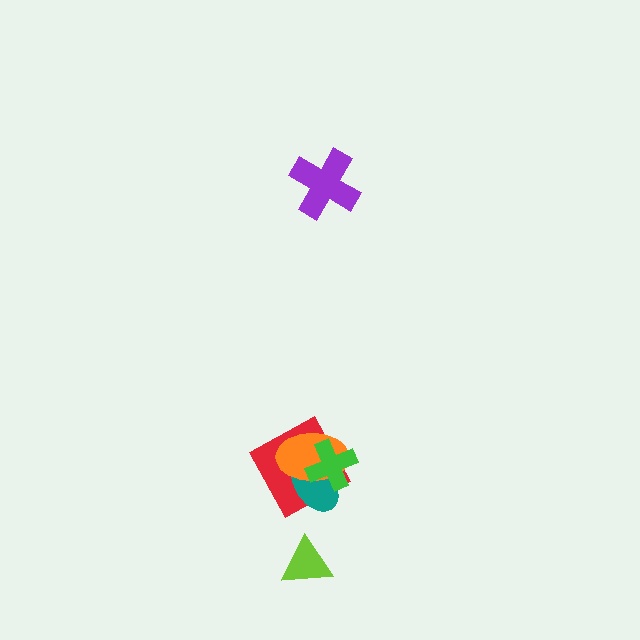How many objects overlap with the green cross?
3 objects overlap with the green cross.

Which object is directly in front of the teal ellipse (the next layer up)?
The orange ellipse is directly in front of the teal ellipse.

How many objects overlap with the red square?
3 objects overlap with the red square.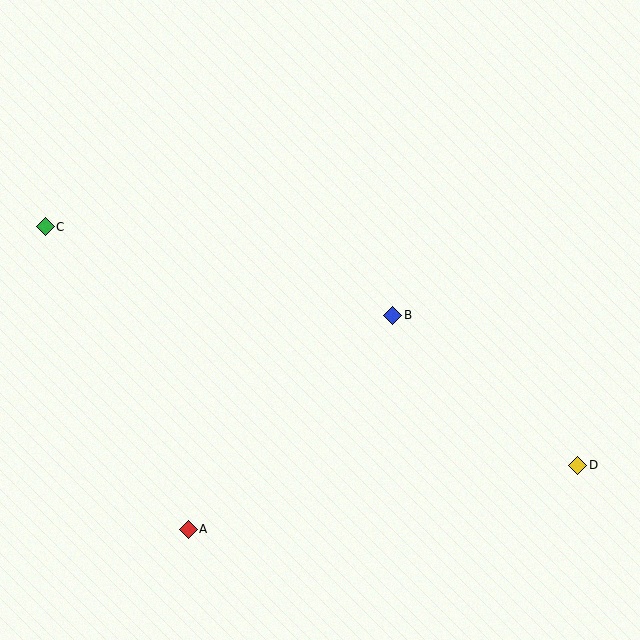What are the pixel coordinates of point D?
Point D is at (578, 465).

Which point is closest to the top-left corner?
Point C is closest to the top-left corner.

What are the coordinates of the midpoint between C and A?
The midpoint between C and A is at (117, 378).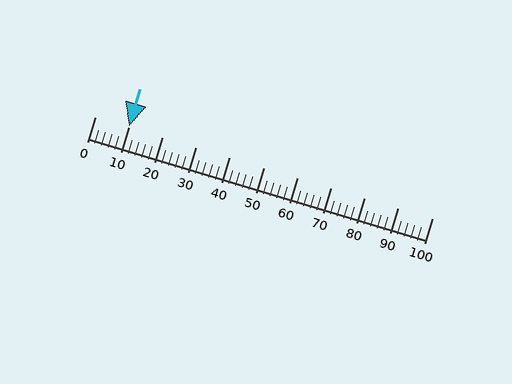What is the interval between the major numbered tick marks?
The major tick marks are spaced 10 units apart.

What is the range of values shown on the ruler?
The ruler shows values from 0 to 100.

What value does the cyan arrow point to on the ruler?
The cyan arrow points to approximately 10.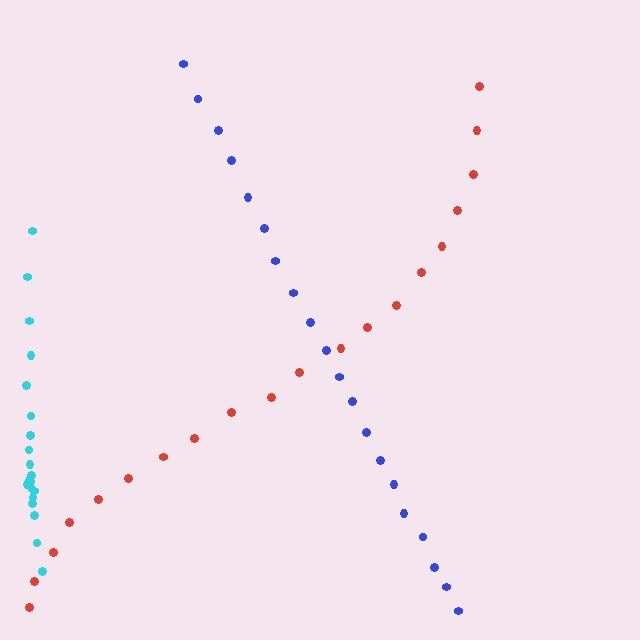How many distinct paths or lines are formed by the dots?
There are 3 distinct paths.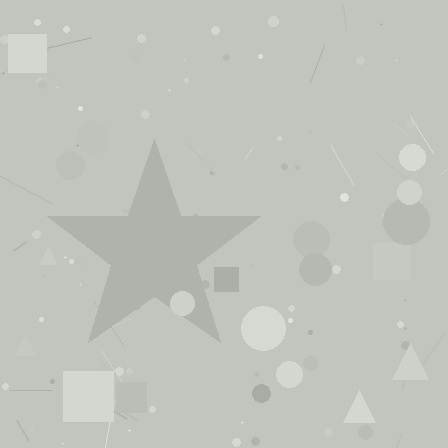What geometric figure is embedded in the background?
A star is embedded in the background.